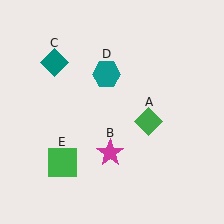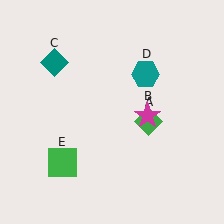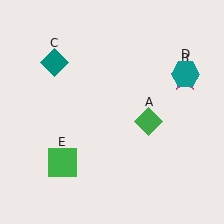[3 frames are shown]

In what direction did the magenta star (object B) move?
The magenta star (object B) moved up and to the right.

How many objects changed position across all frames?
2 objects changed position: magenta star (object B), teal hexagon (object D).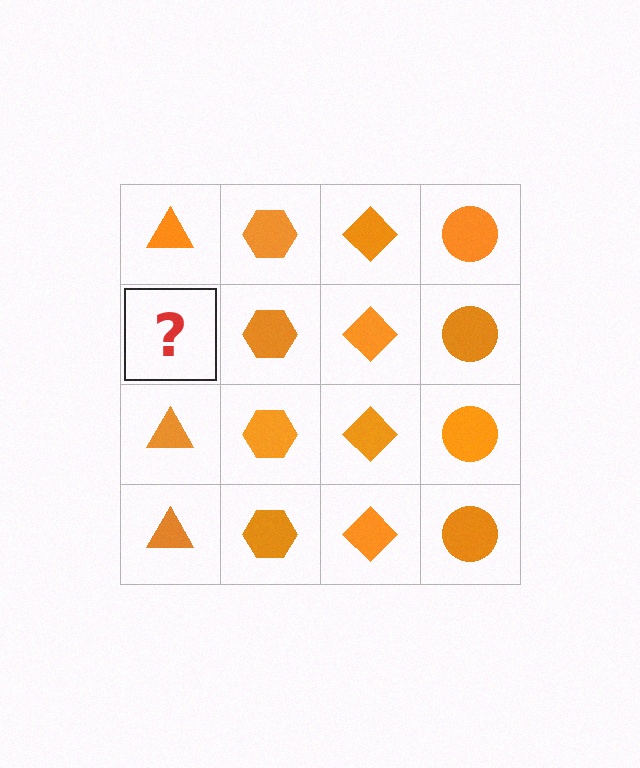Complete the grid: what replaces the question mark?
The question mark should be replaced with an orange triangle.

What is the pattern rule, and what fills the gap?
The rule is that each column has a consistent shape. The gap should be filled with an orange triangle.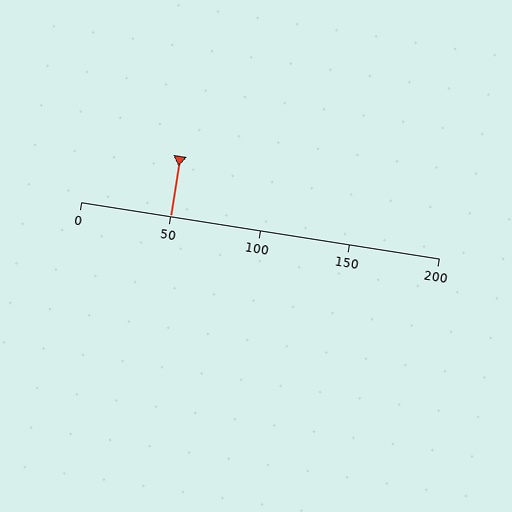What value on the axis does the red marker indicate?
The marker indicates approximately 50.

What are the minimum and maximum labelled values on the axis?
The axis runs from 0 to 200.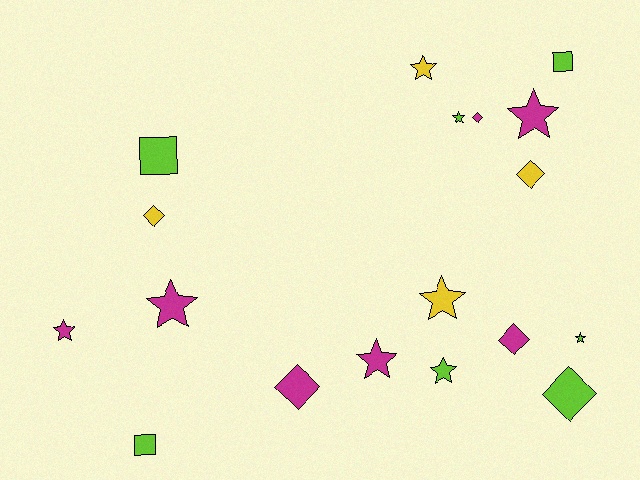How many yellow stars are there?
There are 2 yellow stars.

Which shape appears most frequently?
Star, with 9 objects.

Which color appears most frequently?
Lime, with 7 objects.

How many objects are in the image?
There are 18 objects.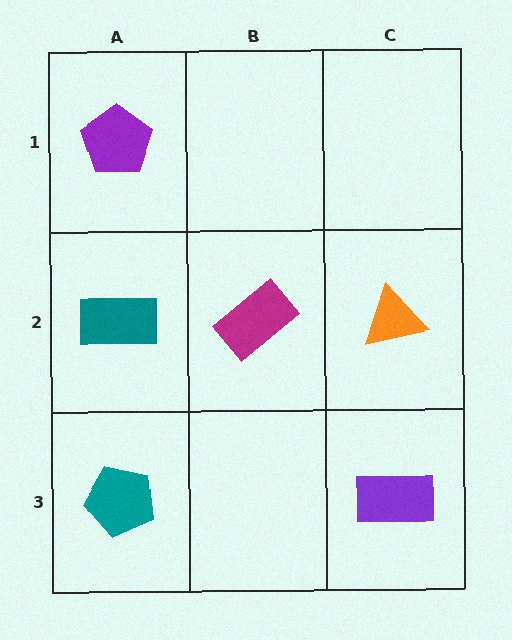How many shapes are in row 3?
2 shapes.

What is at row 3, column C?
A purple rectangle.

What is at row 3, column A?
A teal pentagon.